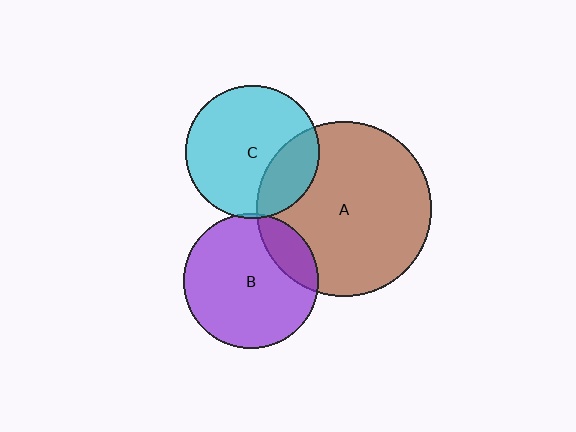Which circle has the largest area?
Circle A (brown).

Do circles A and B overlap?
Yes.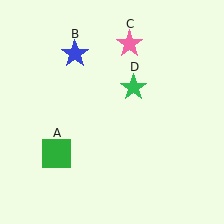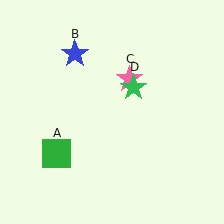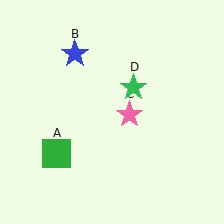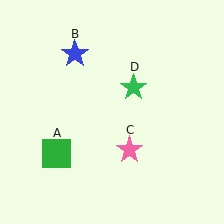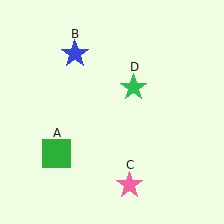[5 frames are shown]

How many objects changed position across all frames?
1 object changed position: pink star (object C).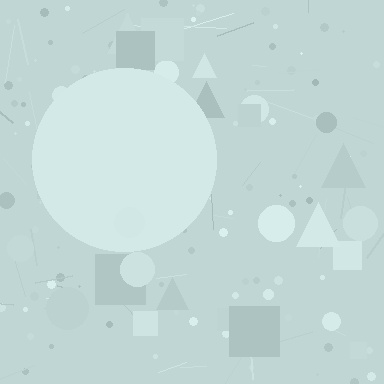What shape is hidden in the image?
A circle is hidden in the image.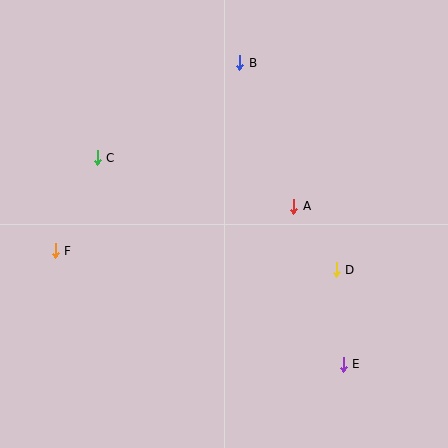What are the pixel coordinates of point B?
Point B is at (240, 63).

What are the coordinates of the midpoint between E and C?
The midpoint between E and C is at (220, 261).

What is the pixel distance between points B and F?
The distance between B and F is 264 pixels.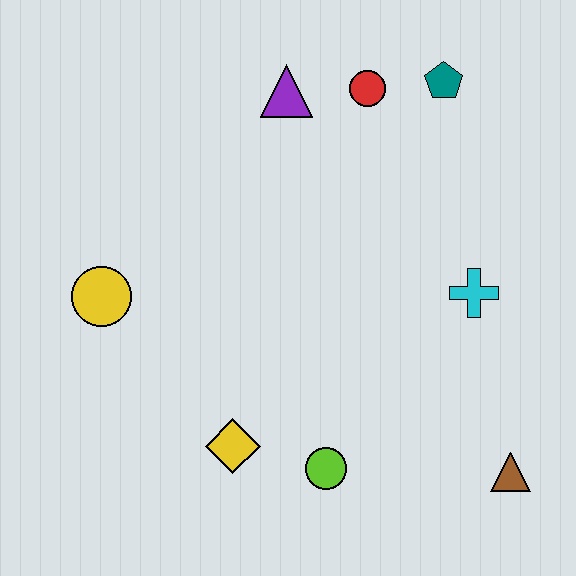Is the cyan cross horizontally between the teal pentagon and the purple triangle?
No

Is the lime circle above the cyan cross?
No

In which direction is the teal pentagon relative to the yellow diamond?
The teal pentagon is above the yellow diamond.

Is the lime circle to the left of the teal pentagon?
Yes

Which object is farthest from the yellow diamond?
The teal pentagon is farthest from the yellow diamond.